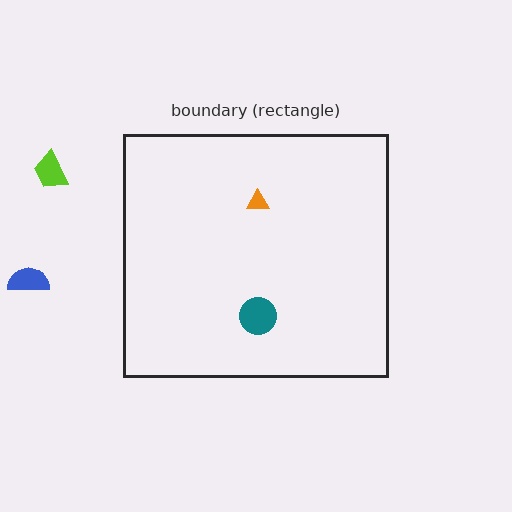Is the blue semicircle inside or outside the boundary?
Outside.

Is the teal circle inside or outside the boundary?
Inside.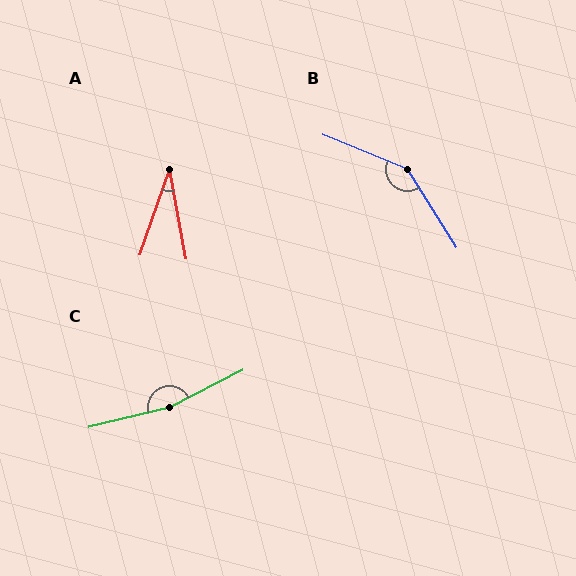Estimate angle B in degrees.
Approximately 144 degrees.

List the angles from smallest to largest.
A (30°), B (144°), C (167°).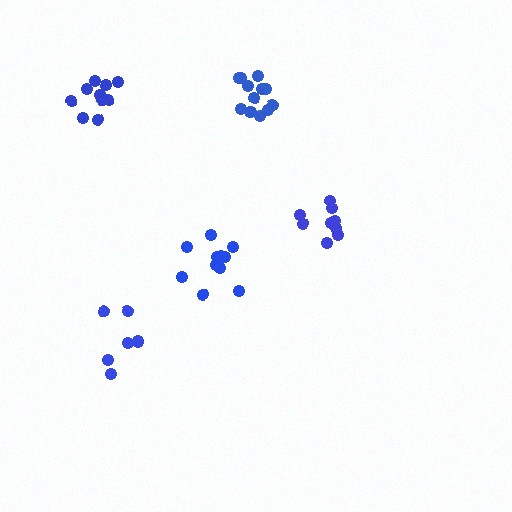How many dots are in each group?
Group 1: 9 dots, Group 2: 12 dots, Group 3: 6 dots, Group 4: 12 dots, Group 5: 10 dots (49 total).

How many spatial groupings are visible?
There are 5 spatial groupings.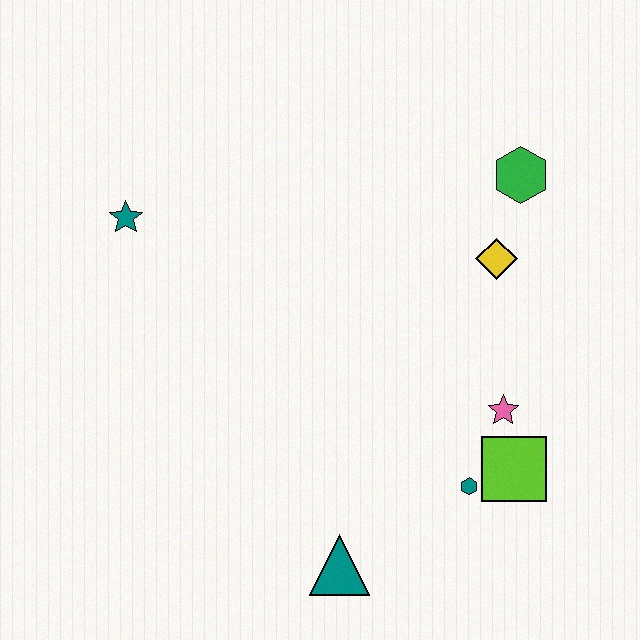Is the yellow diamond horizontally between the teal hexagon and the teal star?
No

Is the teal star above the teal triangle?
Yes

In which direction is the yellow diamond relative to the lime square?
The yellow diamond is above the lime square.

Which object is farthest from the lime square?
The teal star is farthest from the lime square.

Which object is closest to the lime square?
The teal hexagon is closest to the lime square.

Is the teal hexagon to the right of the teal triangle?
Yes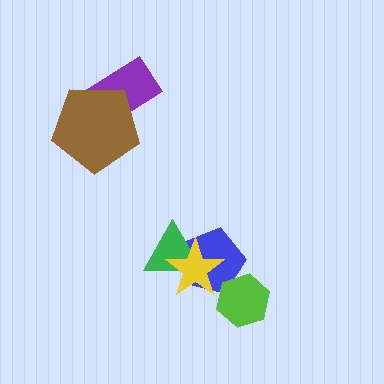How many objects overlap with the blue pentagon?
3 objects overlap with the blue pentagon.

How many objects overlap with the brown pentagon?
1 object overlaps with the brown pentagon.